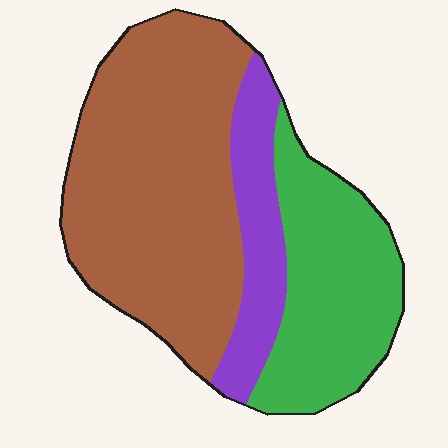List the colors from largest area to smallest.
From largest to smallest: brown, green, purple.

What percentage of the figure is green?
Green covers 30% of the figure.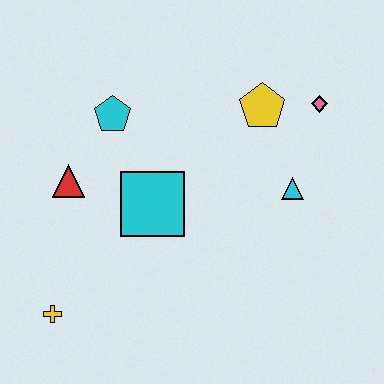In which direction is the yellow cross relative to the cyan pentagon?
The yellow cross is below the cyan pentagon.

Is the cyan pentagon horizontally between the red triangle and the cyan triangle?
Yes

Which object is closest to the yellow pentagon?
The pink diamond is closest to the yellow pentagon.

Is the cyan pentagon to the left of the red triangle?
No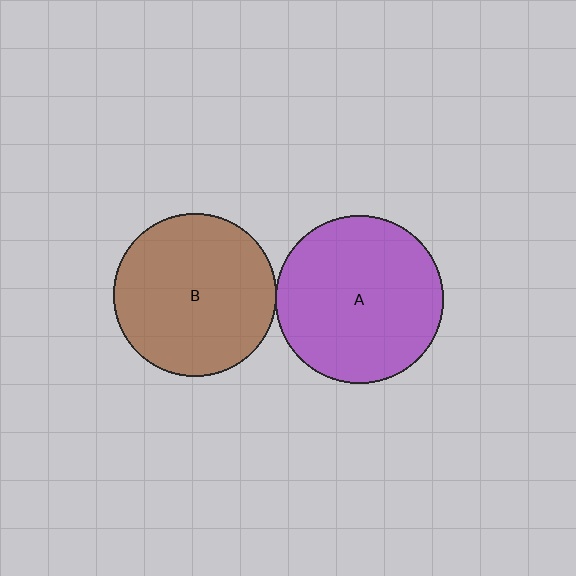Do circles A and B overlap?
Yes.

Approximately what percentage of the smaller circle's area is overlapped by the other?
Approximately 5%.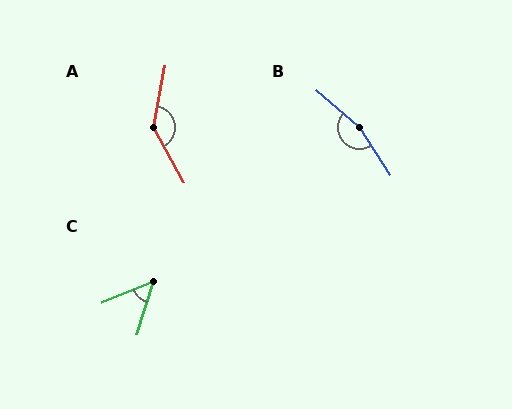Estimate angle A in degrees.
Approximately 141 degrees.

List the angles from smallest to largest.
C (51°), A (141°), B (163°).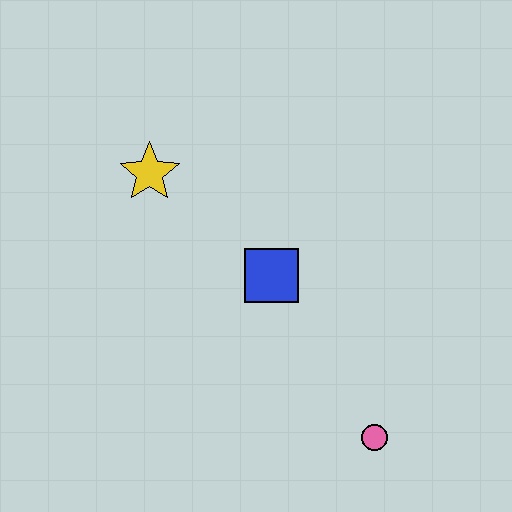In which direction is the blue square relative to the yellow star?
The blue square is to the right of the yellow star.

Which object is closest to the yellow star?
The blue square is closest to the yellow star.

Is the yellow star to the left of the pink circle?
Yes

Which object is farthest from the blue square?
The pink circle is farthest from the blue square.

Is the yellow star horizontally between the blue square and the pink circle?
No